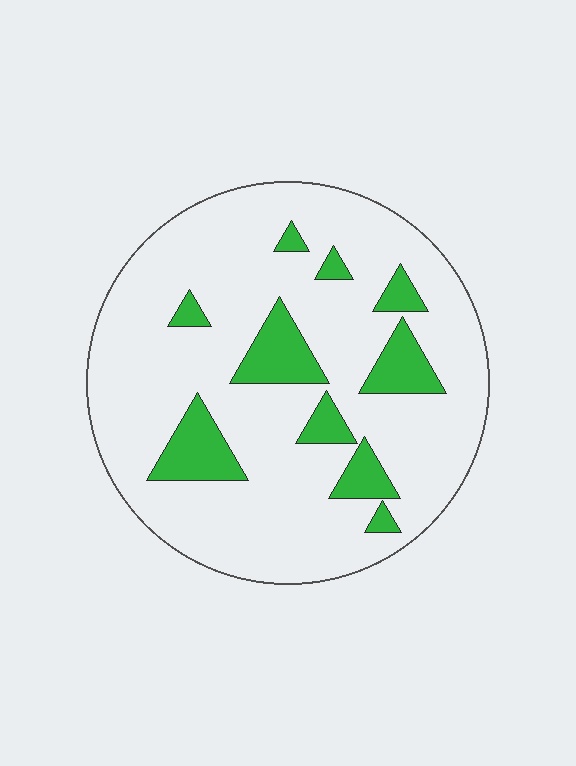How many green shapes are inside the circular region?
10.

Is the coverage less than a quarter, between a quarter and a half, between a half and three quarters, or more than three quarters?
Less than a quarter.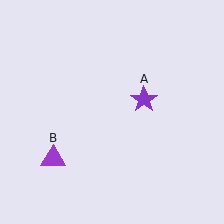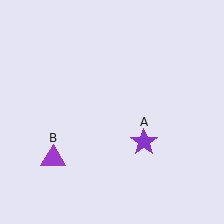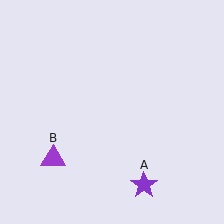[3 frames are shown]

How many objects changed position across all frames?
1 object changed position: purple star (object A).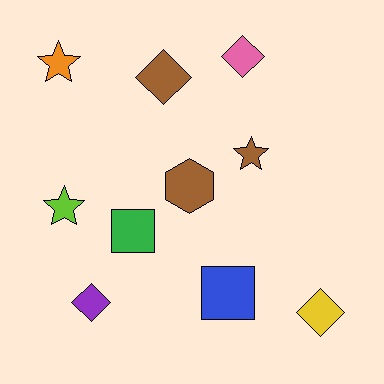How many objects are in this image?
There are 10 objects.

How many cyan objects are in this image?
There are no cyan objects.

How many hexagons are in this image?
There is 1 hexagon.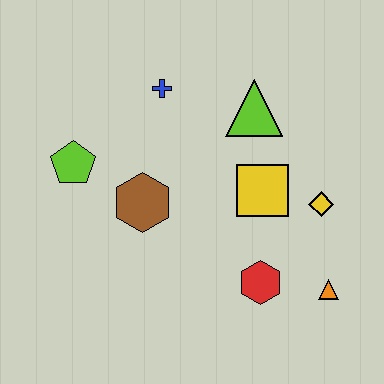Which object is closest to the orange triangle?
The red hexagon is closest to the orange triangle.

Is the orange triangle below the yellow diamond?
Yes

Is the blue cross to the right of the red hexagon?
No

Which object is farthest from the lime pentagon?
The orange triangle is farthest from the lime pentagon.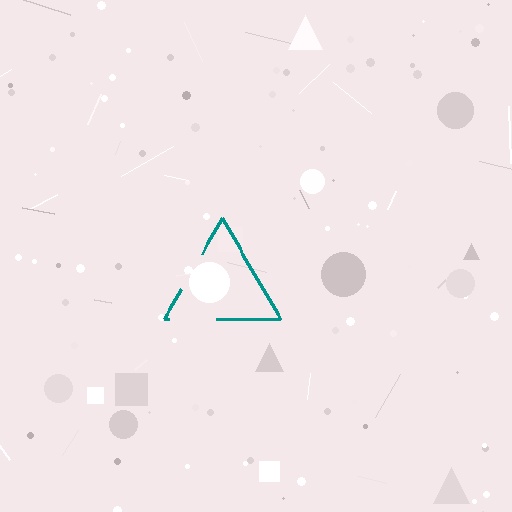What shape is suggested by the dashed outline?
The dashed outline suggests a triangle.